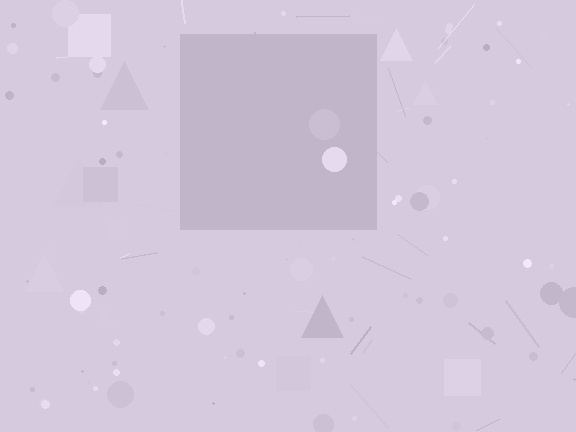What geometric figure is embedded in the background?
A square is embedded in the background.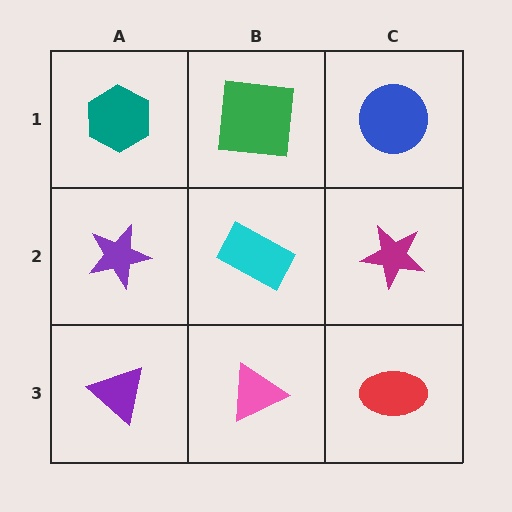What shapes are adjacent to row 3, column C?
A magenta star (row 2, column C), a pink triangle (row 3, column B).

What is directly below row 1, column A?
A purple star.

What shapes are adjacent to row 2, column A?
A teal hexagon (row 1, column A), a purple triangle (row 3, column A), a cyan rectangle (row 2, column B).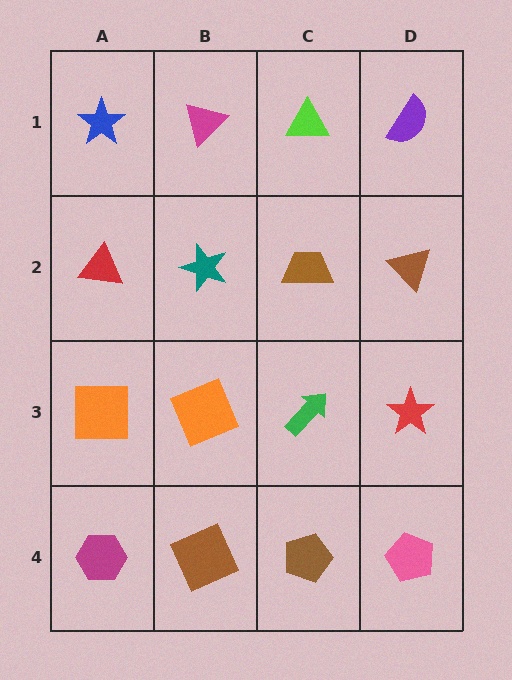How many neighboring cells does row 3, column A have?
3.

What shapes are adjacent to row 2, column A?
A blue star (row 1, column A), an orange square (row 3, column A), a teal star (row 2, column B).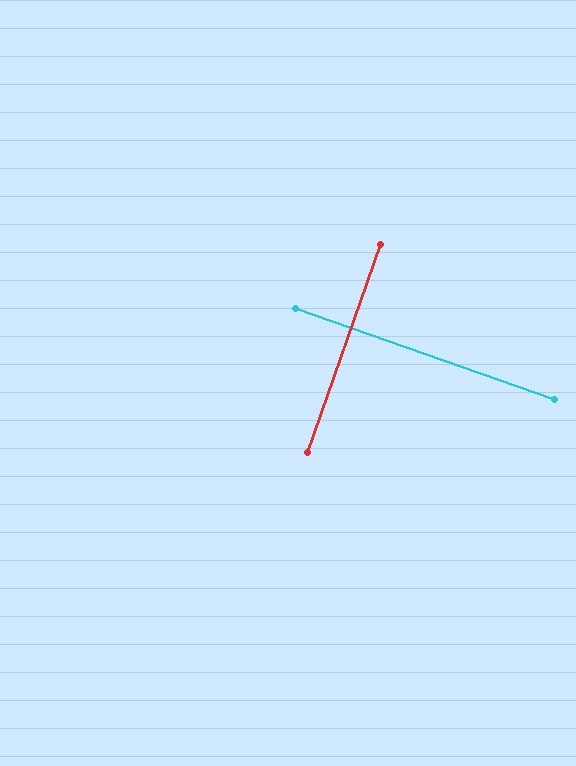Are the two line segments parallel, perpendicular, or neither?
Perpendicular — they meet at approximately 90°.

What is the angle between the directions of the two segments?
Approximately 90 degrees.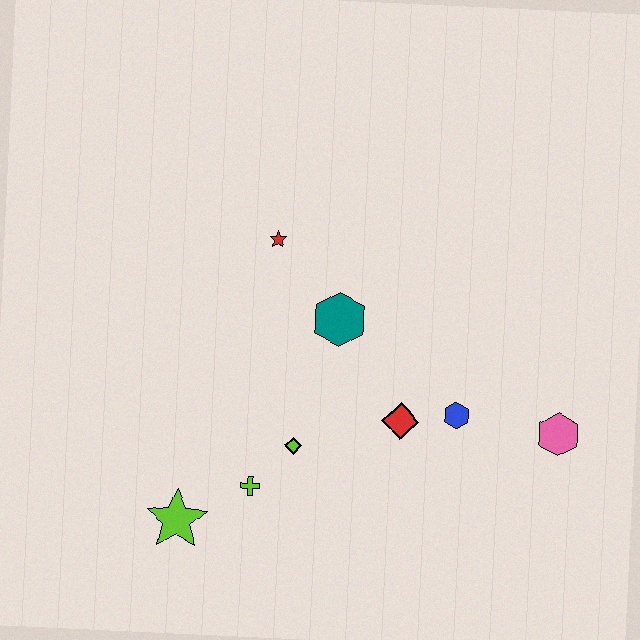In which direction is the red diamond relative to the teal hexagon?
The red diamond is below the teal hexagon.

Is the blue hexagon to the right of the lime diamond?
Yes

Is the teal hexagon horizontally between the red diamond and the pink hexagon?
No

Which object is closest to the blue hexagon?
The red diamond is closest to the blue hexagon.